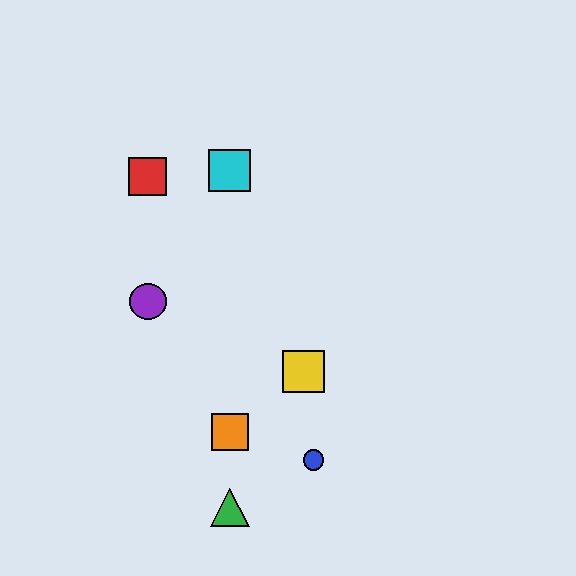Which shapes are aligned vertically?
The green triangle, the orange square, the cyan square are aligned vertically.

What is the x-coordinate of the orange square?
The orange square is at x≈230.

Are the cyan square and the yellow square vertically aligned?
No, the cyan square is at x≈230 and the yellow square is at x≈304.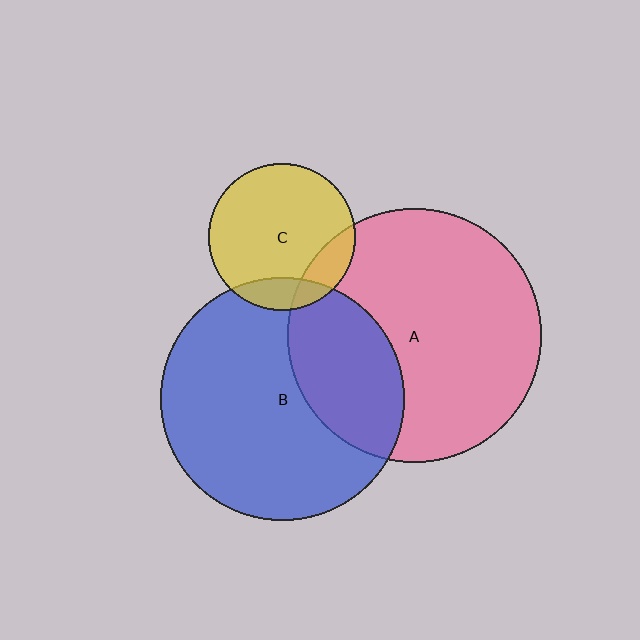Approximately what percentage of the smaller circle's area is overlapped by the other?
Approximately 15%.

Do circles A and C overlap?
Yes.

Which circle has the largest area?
Circle A (pink).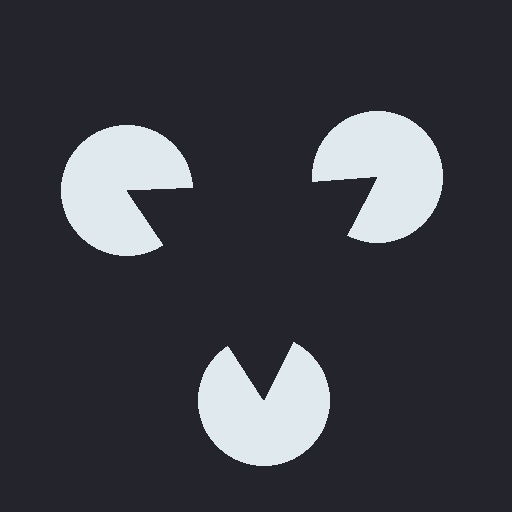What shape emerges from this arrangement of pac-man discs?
An illusory triangle — its edges are inferred from the aligned wedge cuts in the pac-man discs, not physically drawn.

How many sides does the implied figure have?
3 sides.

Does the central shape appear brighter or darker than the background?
It typically appears slightly darker than the background, even though no actual brightness change is drawn.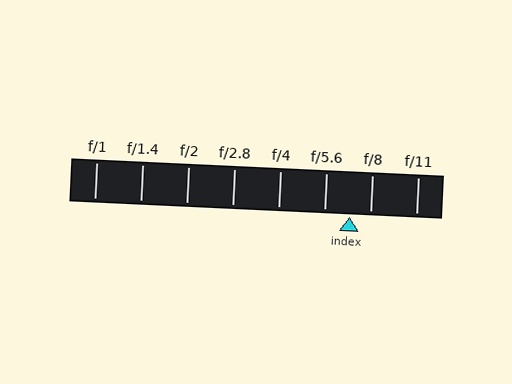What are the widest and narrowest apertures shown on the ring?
The widest aperture shown is f/1 and the narrowest is f/11.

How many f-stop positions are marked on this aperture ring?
There are 8 f-stop positions marked.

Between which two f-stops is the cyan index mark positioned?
The index mark is between f/5.6 and f/8.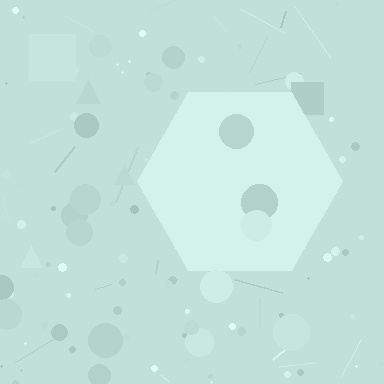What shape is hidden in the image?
A hexagon is hidden in the image.